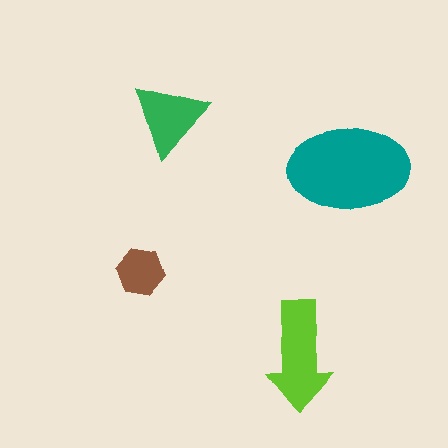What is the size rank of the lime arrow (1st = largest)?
2nd.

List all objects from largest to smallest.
The teal ellipse, the lime arrow, the green triangle, the brown hexagon.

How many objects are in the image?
There are 4 objects in the image.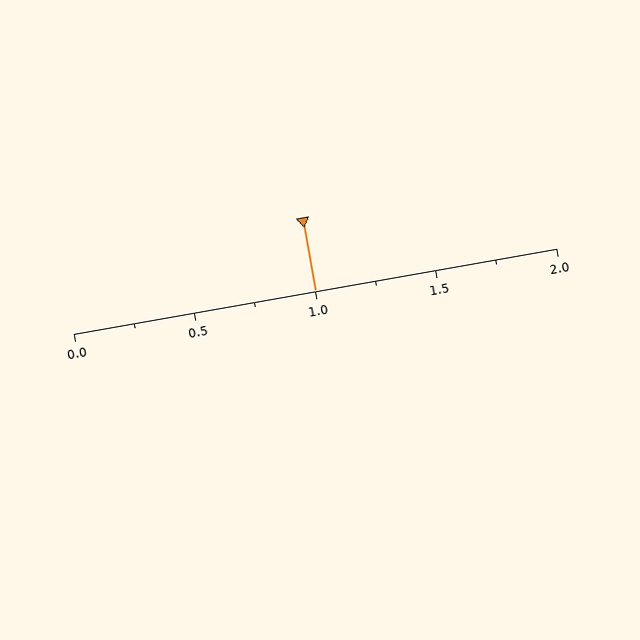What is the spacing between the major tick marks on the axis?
The major ticks are spaced 0.5 apart.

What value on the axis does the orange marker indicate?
The marker indicates approximately 1.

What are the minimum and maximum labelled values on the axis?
The axis runs from 0.0 to 2.0.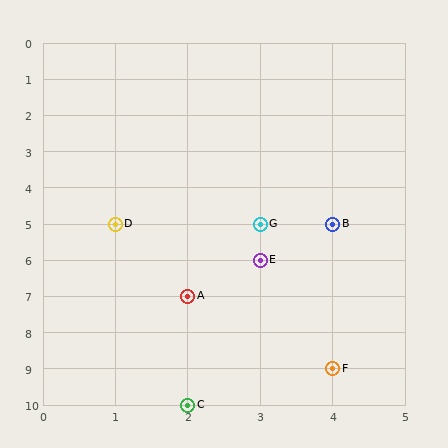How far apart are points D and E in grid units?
Points D and E are 2 columns and 1 row apart (about 2.2 grid units diagonally).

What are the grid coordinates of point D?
Point D is at grid coordinates (1, 5).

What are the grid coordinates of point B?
Point B is at grid coordinates (4, 5).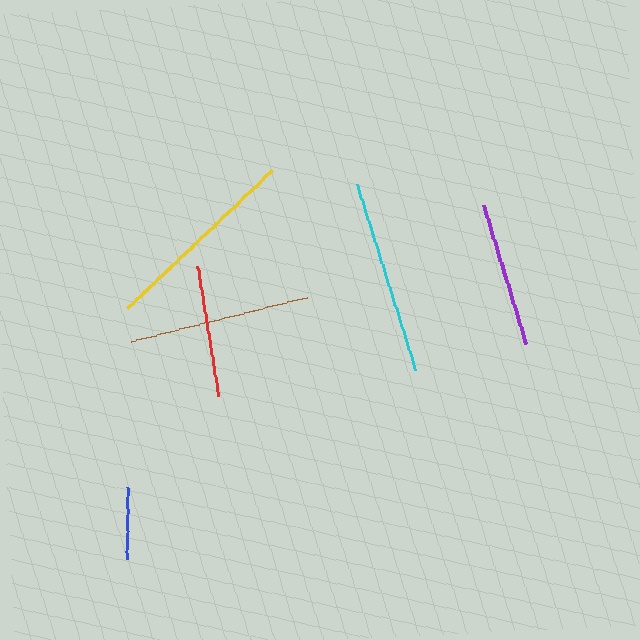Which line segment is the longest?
The yellow line is the longest at approximately 200 pixels.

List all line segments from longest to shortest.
From longest to shortest: yellow, cyan, brown, purple, red, blue.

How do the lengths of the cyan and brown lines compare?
The cyan and brown lines are approximately the same length.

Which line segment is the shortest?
The blue line is the shortest at approximately 72 pixels.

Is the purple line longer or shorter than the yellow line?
The yellow line is longer than the purple line.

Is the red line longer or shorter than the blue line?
The red line is longer than the blue line.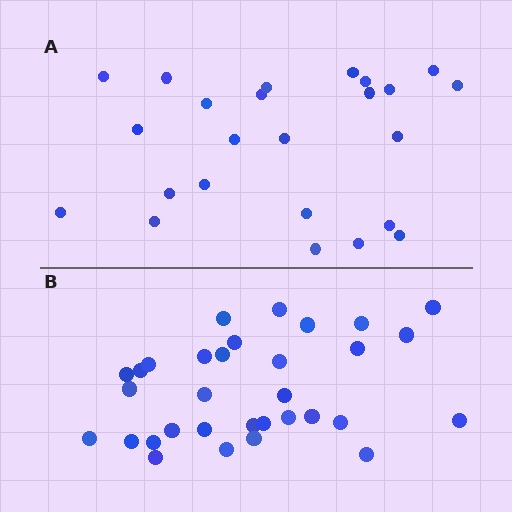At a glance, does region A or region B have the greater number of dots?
Region B (the bottom region) has more dots.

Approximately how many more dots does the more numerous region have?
Region B has roughly 8 or so more dots than region A.